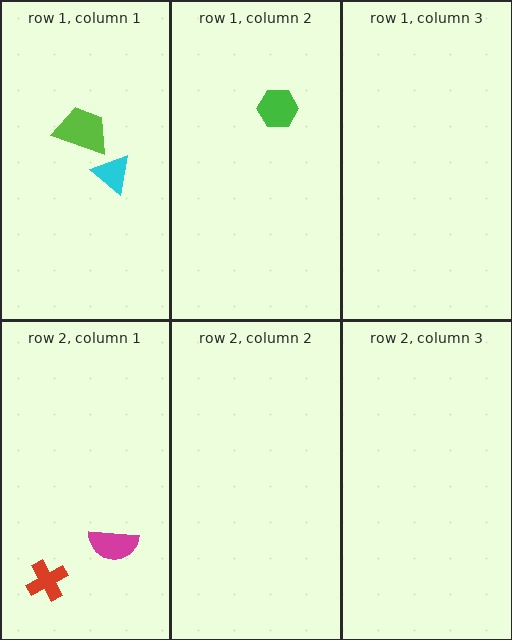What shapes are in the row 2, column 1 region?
The red cross, the magenta semicircle.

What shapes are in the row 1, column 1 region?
The cyan triangle, the lime trapezoid.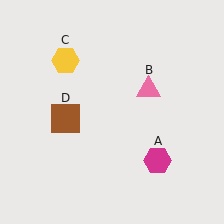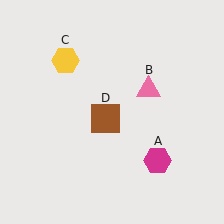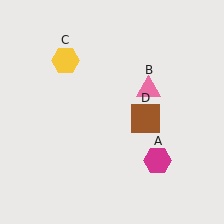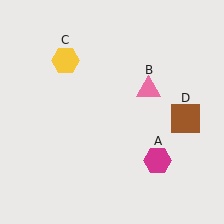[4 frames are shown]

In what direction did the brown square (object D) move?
The brown square (object D) moved right.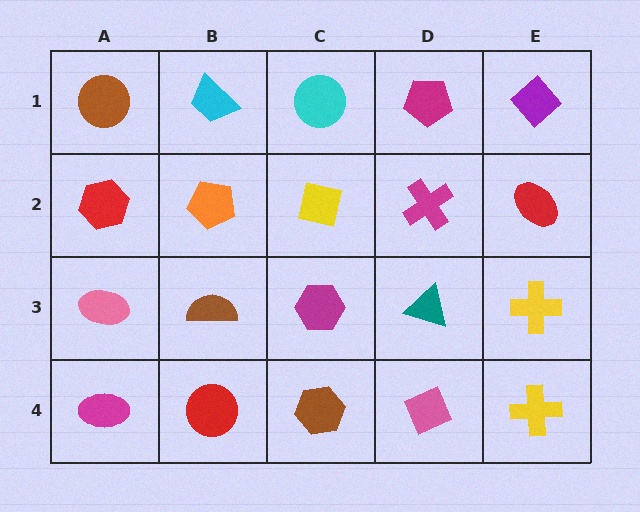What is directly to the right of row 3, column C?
A teal triangle.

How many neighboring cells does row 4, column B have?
3.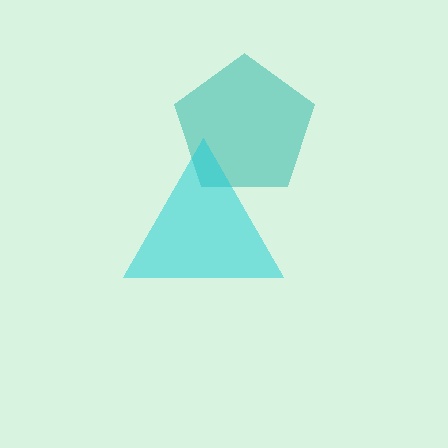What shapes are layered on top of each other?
The layered shapes are: a teal pentagon, a cyan triangle.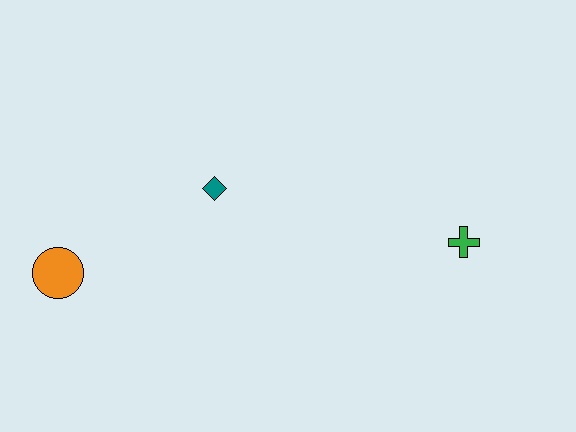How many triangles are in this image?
There are no triangles.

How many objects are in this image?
There are 3 objects.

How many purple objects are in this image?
There are no purple objects.